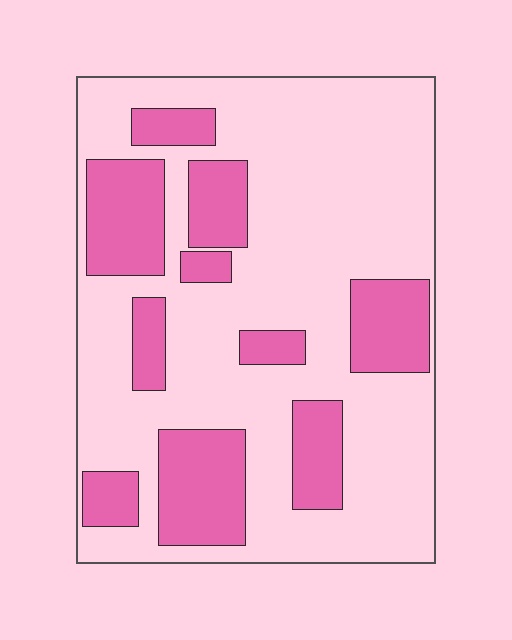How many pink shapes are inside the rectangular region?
10.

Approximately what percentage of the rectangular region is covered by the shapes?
Approximately 30%.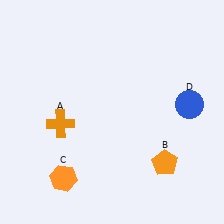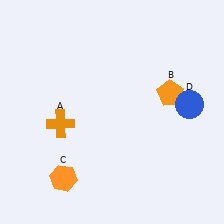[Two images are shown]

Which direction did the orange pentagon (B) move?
The orange pentagon (B) moved up.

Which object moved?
The orange pentagon (B) moved up.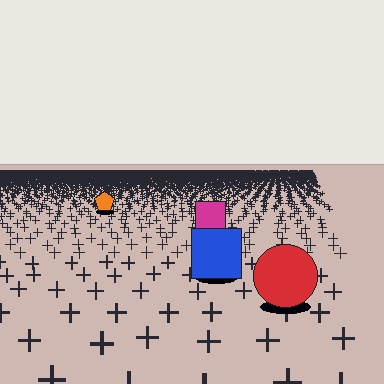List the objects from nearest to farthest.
From nearest to farthest: the red circle, the blue square, the magenta square, the orange pentagon.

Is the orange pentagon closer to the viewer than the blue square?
No. The blue square is closer — you can tell from the texture gradient: the ground texture is coarser near it.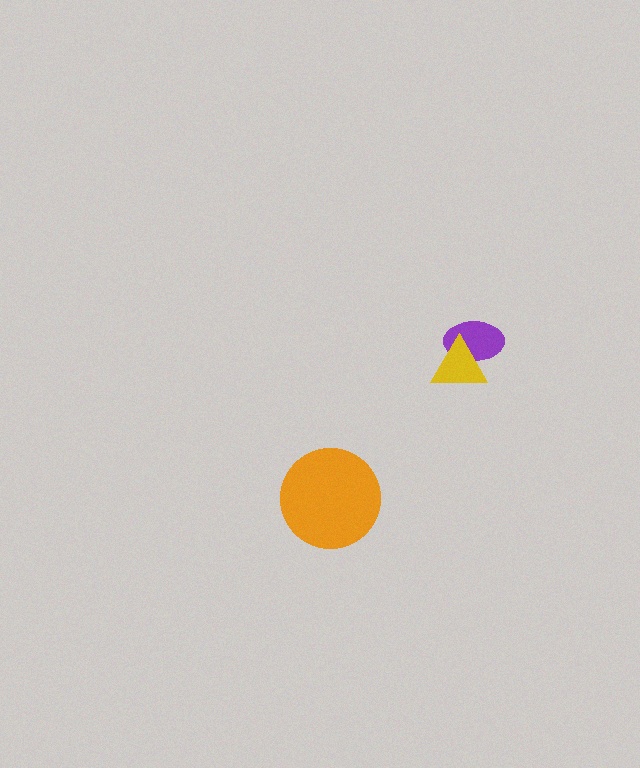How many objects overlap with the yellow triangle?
1 object overlaps with the yellow triangle.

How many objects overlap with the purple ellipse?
1 object overlaps with the purple ellipse.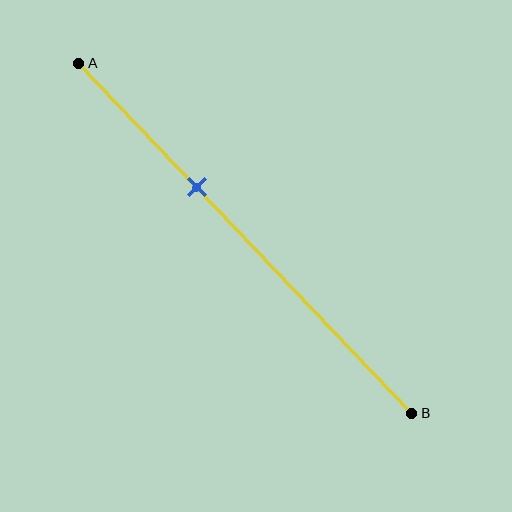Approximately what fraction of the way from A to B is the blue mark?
The blue mark is approximately 35% of the way from A to B.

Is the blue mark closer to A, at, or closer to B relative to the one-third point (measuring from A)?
The blue mark is approximately at the one-third point of segment AB.